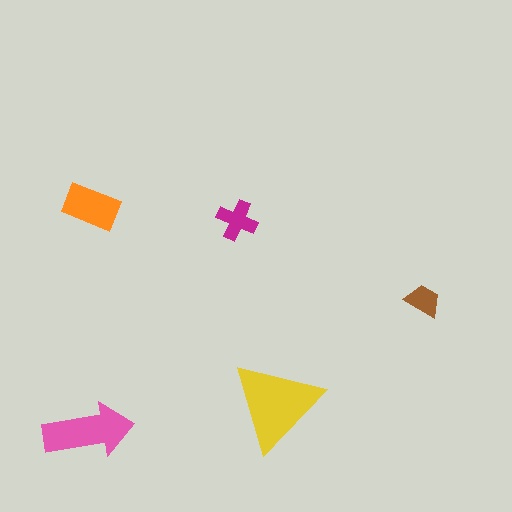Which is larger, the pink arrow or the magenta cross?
The pink arrow.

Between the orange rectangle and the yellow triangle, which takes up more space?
The yellow triangle.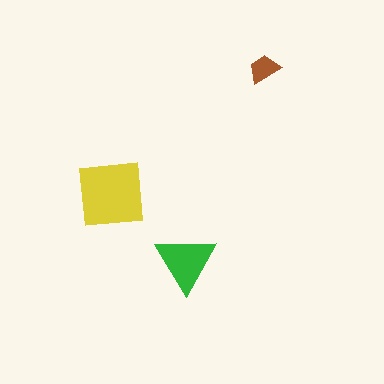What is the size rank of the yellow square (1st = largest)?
1st.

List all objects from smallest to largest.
The brown trapezoid, the green triangle, the yellow square.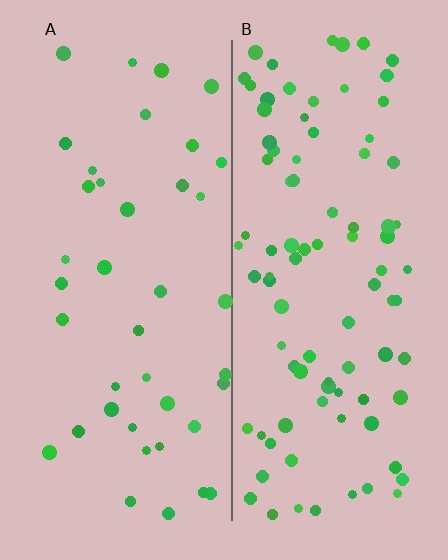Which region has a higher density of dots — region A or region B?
B (the right).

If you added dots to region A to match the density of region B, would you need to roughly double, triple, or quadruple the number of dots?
Approximately double.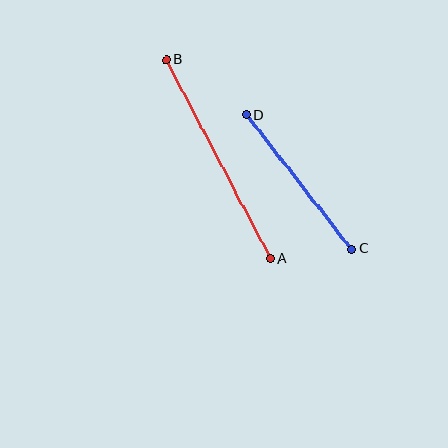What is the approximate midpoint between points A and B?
The midpoint is at approximately (218, 159) pixels.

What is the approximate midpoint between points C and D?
The midpoint is at approximately (299, 182) pixels.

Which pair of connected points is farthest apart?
Points A and B are farthest apart.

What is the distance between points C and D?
The distance is approximately 170 pixels.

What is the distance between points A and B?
The distance is approximately 224 pixels.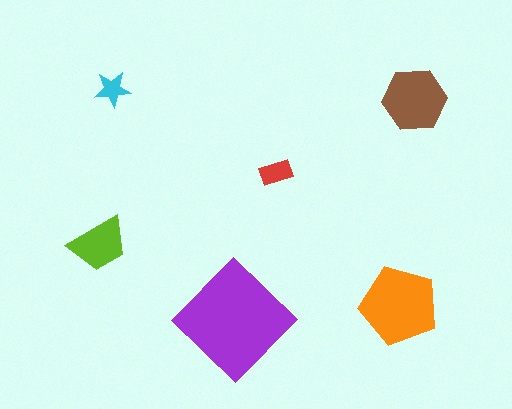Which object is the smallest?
The cyan star.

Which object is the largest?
The purple diamond.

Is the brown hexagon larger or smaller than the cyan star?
Larger.